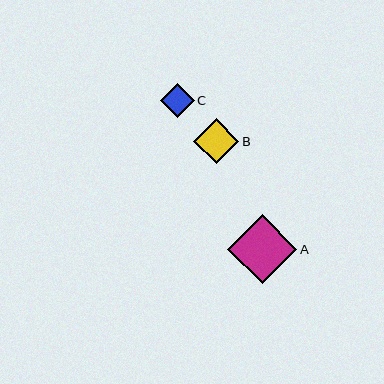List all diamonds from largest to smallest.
From largest to smallest: A, B, C.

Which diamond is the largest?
Diamond A is the largest with a size of approximately 69 pixels.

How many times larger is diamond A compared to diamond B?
Diamond A is approximately 1.5 times the size of diamond B.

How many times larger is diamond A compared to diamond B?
Diamond A is approximately 1.5 times the size of diamond B.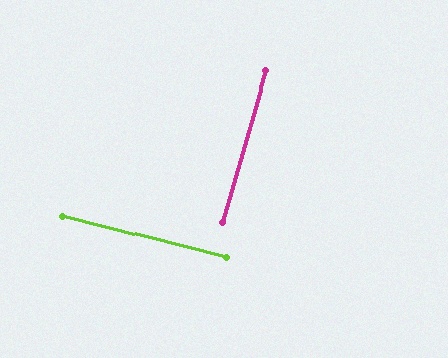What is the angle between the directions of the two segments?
Approximately 88 degrees.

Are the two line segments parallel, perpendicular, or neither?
Perpendicular — they meet at approximately 88°.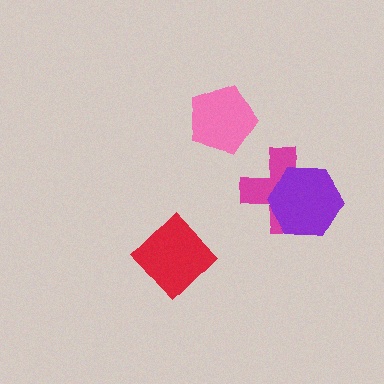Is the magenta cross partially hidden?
Yes, it is partially covered by another shape.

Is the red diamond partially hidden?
No, no other shape covers it.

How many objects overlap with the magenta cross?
1 object overlaps with the magenta cross.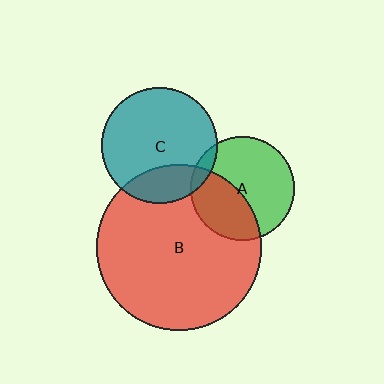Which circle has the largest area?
Circle B (red).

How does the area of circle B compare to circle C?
Approximately 2.0 times.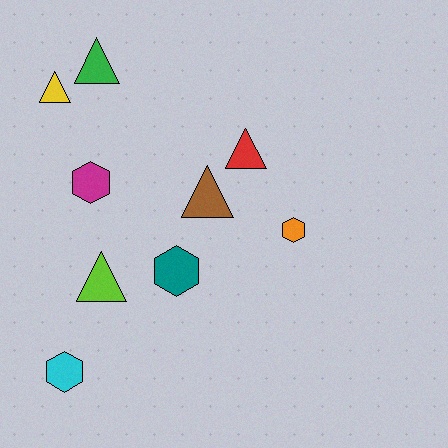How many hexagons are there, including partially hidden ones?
There are 4 hexagons.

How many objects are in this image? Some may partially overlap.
There are 9 objects.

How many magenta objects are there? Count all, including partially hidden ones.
There is 1 magenta object.